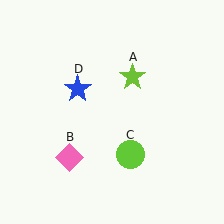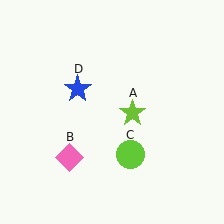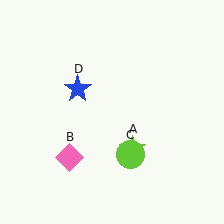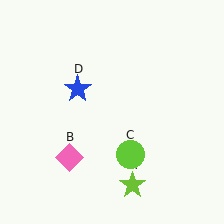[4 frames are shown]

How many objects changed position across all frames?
1 object changed position: lime star (object A).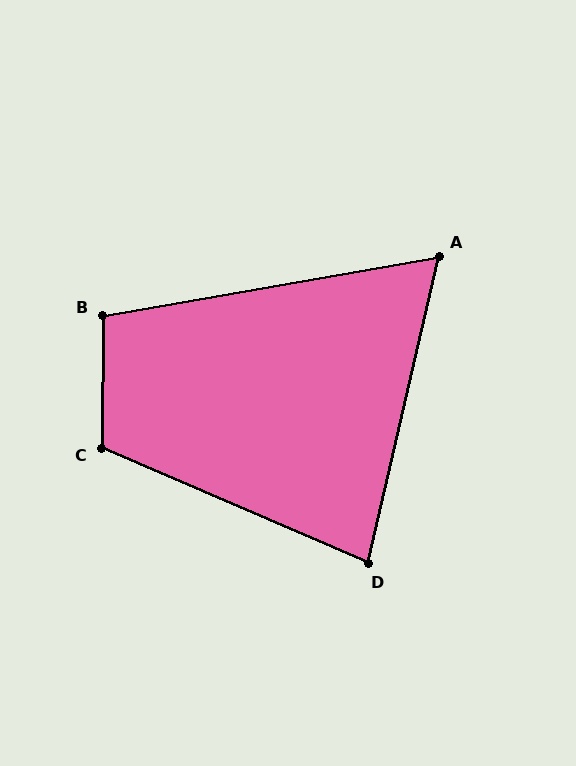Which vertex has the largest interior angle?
C, at approximately 113 degrees.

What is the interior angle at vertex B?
Approximately 100 degrees (obtuse).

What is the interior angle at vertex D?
Approximately 80 degrees (acute).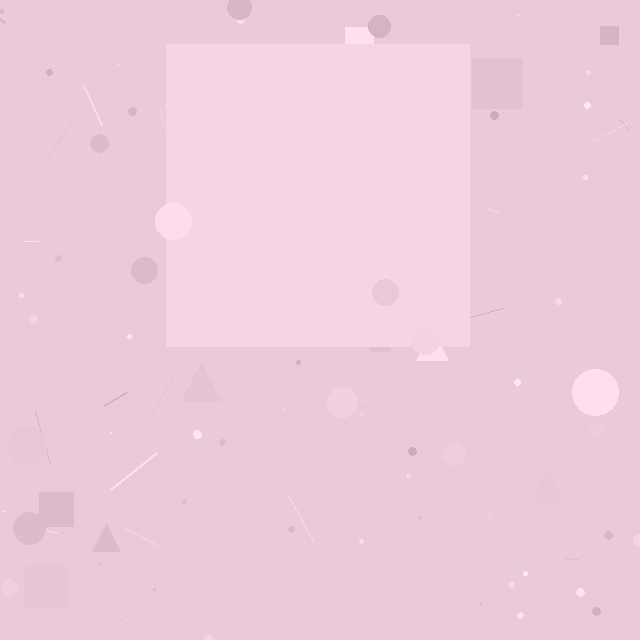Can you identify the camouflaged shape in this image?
The camouflaged shape is a square.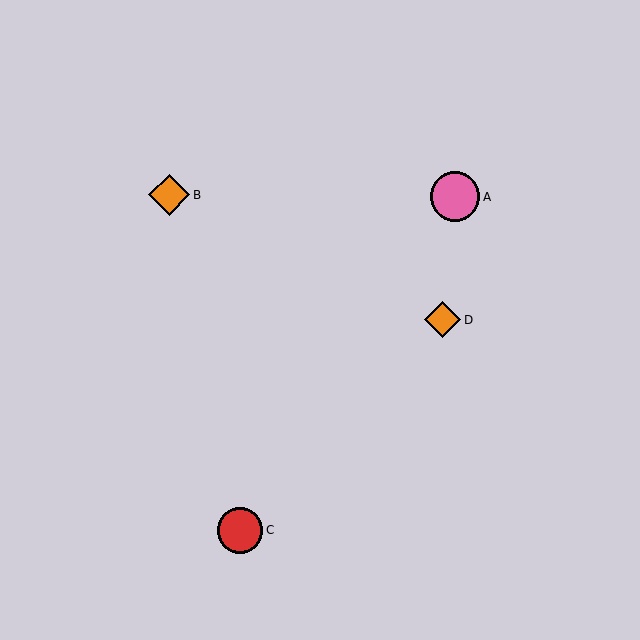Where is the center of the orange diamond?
The center of the orange diamond is at (169, 195).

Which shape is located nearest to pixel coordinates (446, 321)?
The orange diamond (labeled D) at (443, 320) is nearest to that location.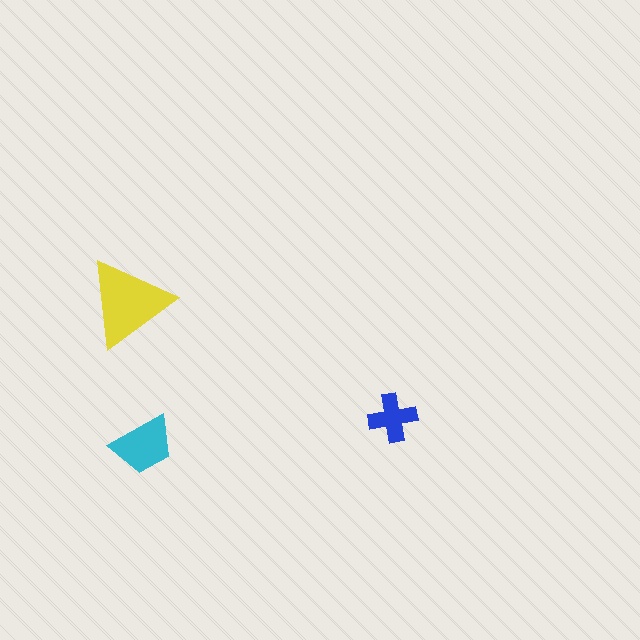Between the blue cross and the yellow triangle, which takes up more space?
The yellow triangle.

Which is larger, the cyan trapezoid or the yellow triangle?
The yellow triangle.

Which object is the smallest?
The blue cross.